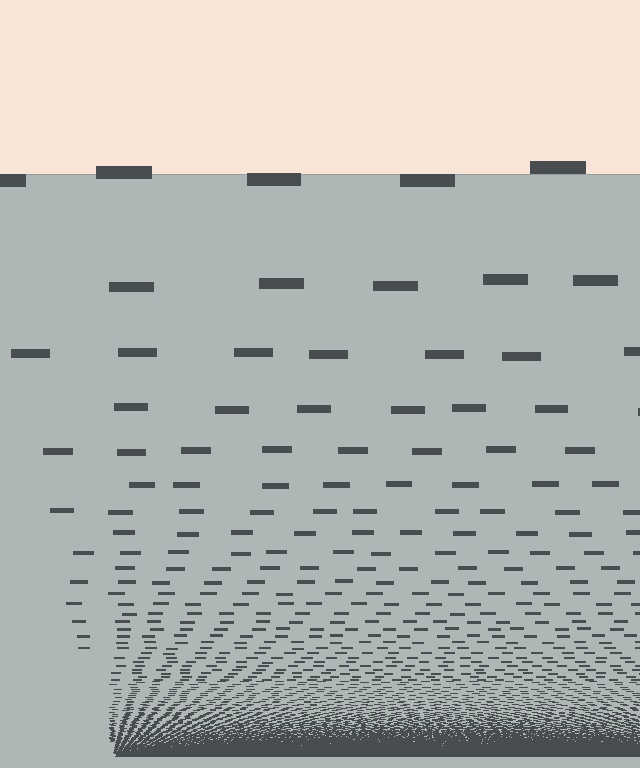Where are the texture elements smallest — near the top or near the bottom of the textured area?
Near the bottom.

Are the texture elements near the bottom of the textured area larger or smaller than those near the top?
Smaller. The gradient is inverted — elements near the bottom are smaller and denser.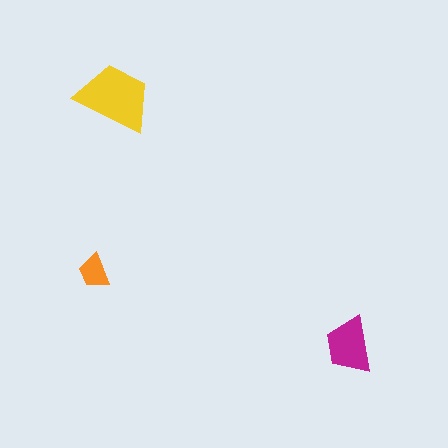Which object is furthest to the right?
The magenta trapezoid is rightmost.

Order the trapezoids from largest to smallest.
the yellow one, the magenta one, the orange one.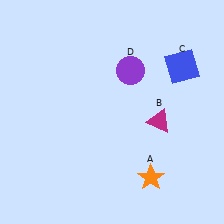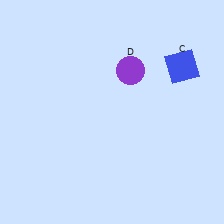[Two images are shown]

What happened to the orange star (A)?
The orange star (A) was removed in Image 2. It was in the bottom-right area of Image 1.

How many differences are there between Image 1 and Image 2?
There are 2 differences between the two images.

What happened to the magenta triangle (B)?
The magenta triangle (B) was removed in Image 2. It was in the bottom-right area of Image 1.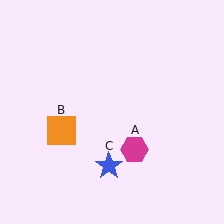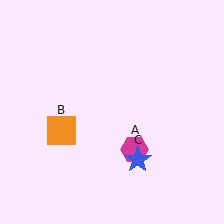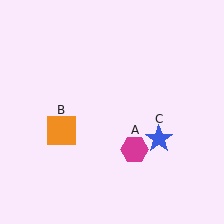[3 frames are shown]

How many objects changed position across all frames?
1 object changed position: blue star (object C).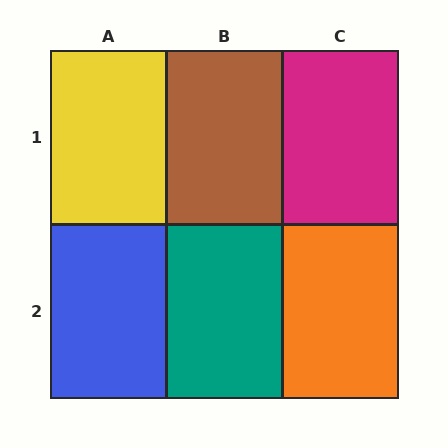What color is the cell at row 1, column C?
Magenta.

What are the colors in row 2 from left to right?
Blue, teal, orange.